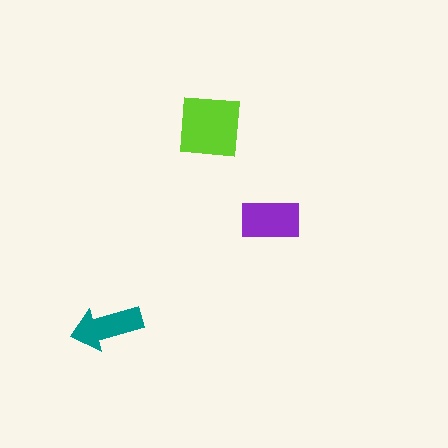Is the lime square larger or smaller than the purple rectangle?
Larger.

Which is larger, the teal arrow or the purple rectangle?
The purple rectangle.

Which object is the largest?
The lime square.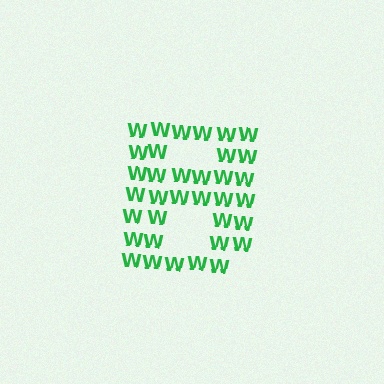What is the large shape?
The large shape is the letter B.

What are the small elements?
The small elements are letter W's.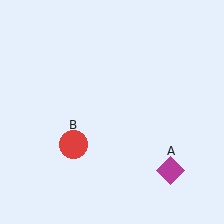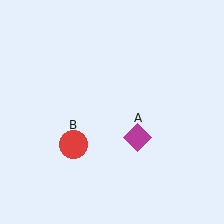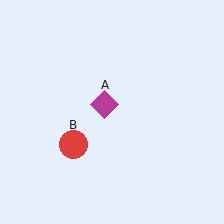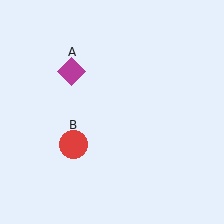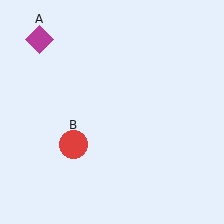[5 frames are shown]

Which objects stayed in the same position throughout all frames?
Red circle (object B) remained stationary.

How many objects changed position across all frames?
1 object changed position: magenta diamond (object A).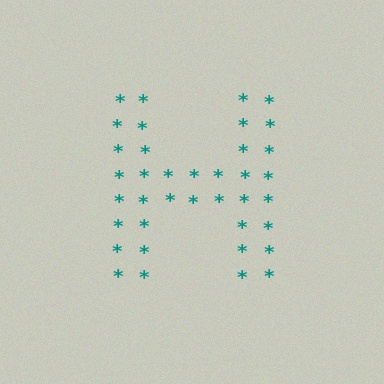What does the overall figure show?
The overall figure shows the letter H.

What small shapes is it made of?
It is made of small asterisks.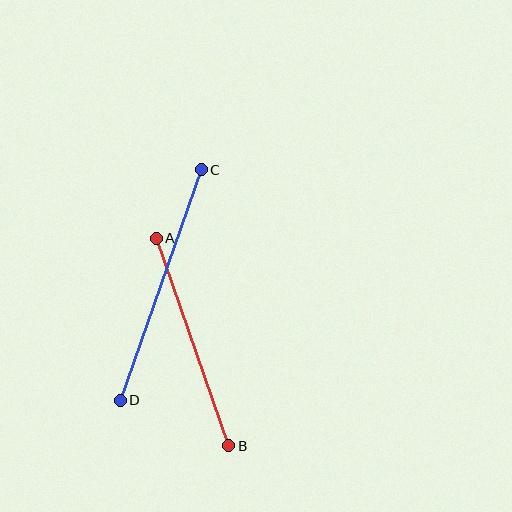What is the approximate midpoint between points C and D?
The midpoint is at approximately (161, 285) pixels.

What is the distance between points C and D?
The distance is approximately 245 pixels.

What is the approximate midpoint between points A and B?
The midpoint is at approximately (192, 342) pixels.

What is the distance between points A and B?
The distance is approximately 220 pixels.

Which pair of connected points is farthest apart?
Points C and D are farthest apart.